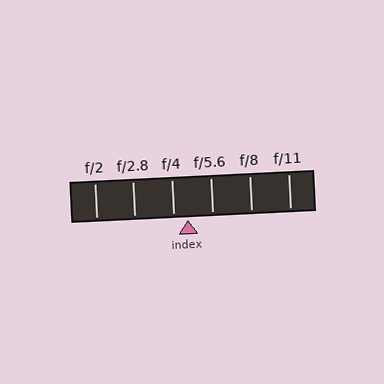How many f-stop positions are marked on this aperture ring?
There are 6 f-stop positions marked.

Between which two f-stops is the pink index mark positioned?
The index mark is between f/4 and f/5.6.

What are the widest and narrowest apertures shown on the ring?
The widest aperture shown is f/2 and the narrowest is f/11.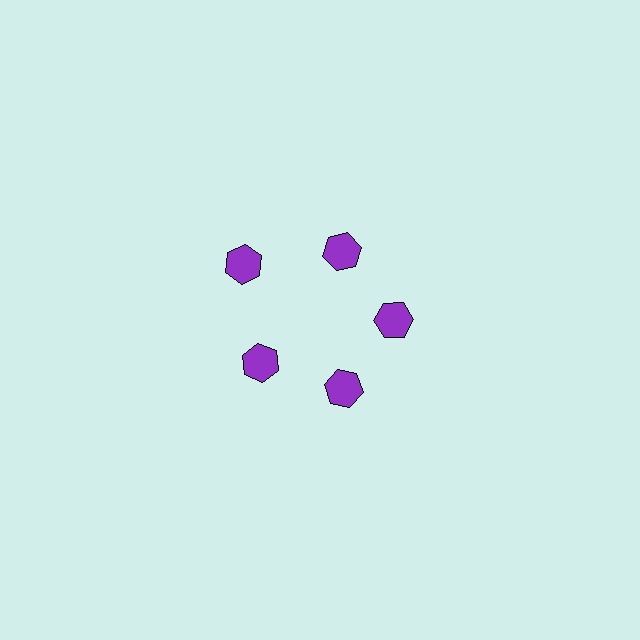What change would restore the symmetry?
The symmetry would be restored by moving it inward, back onto the ring so that all 5 hexagons sit at equal angles and equal distance from the center.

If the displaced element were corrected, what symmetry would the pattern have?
It would have 5-fold rotational symmetry — the pattern would map onto itself every 72 degrees.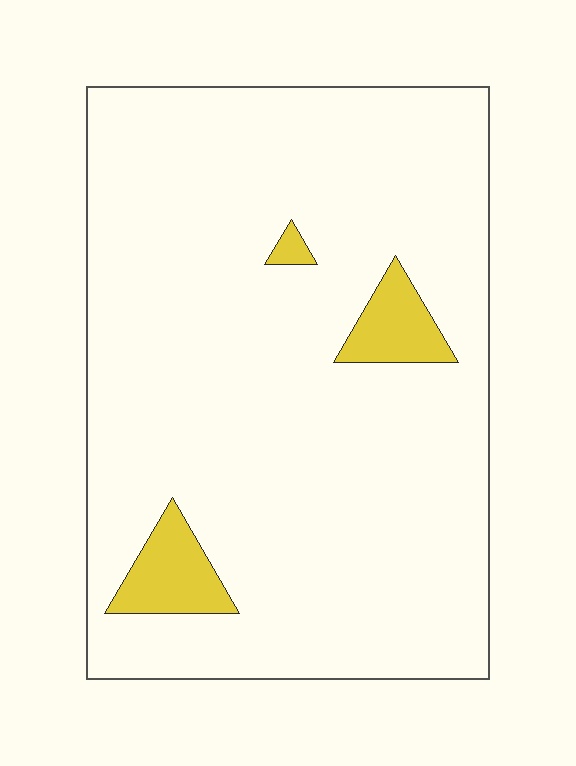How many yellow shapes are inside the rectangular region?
3.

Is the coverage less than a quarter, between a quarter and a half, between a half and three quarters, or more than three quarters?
Less than a quarter.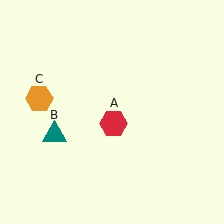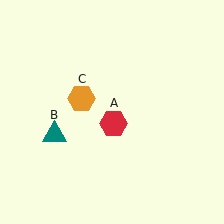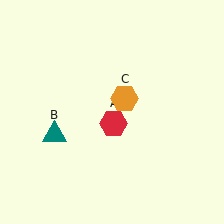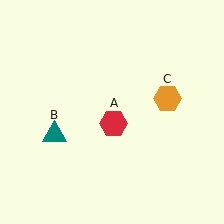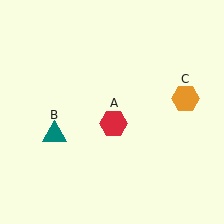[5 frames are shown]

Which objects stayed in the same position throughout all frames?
Red hexagon (object A) and teal triangle (object B) remained stationary.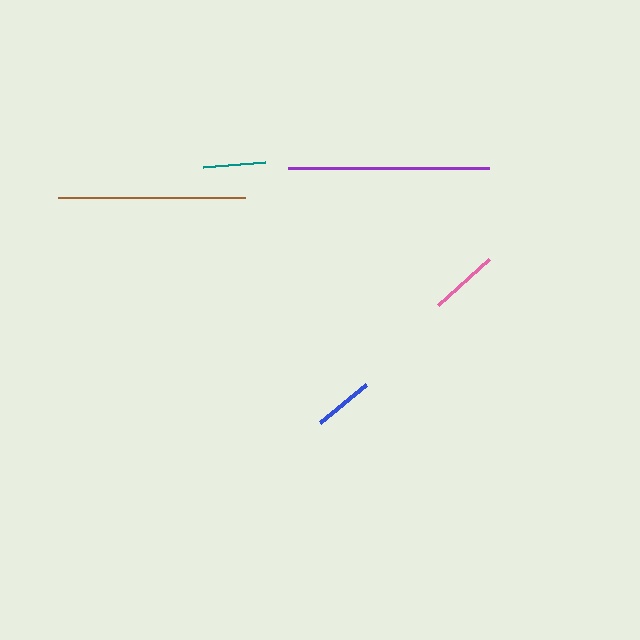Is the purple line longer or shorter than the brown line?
The purple line is longer than the brown line.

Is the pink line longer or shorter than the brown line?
The brown line is longer than the pink line.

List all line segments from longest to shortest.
From longest to shortest: purple, brown, pink, teal, blue.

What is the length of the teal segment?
The teal segment is approximately 63 pixels long.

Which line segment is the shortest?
The blue line is the shortest at approximately 60 pixels.